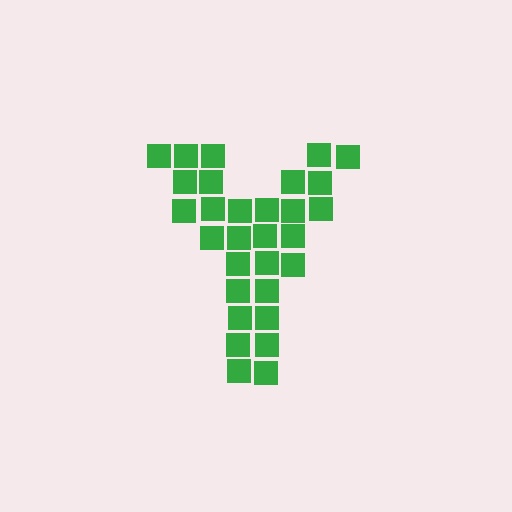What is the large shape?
The large shape is the letter Y.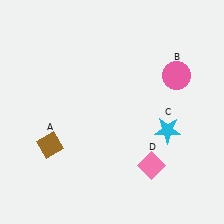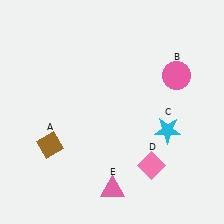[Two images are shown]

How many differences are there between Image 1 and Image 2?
There is 1 difference between the two images.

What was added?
A pink triangle (E) was added in Image 2.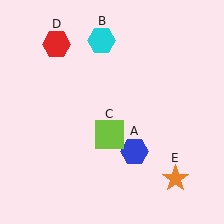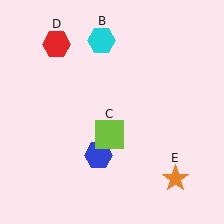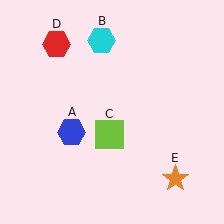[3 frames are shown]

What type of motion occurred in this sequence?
The blue hexagon (object A) rotated clockwise around the center of the scene.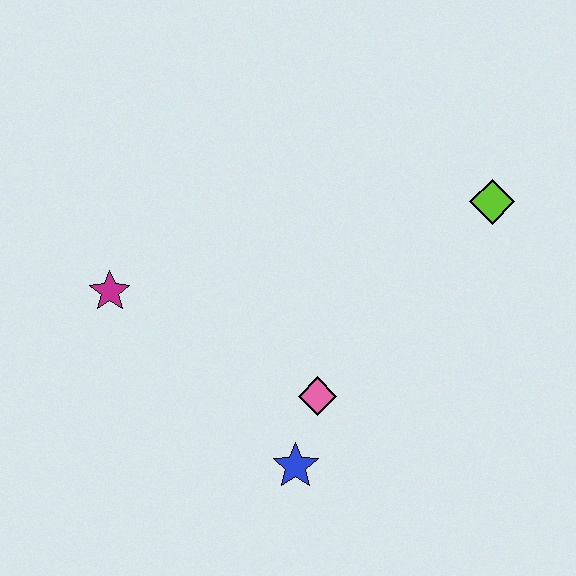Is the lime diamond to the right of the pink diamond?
Yes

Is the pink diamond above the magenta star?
No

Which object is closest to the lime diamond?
The pink diamond is closest to the lime diamond.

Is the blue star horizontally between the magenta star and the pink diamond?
Yes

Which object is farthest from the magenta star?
The lime diamond is farthest from the magenta star.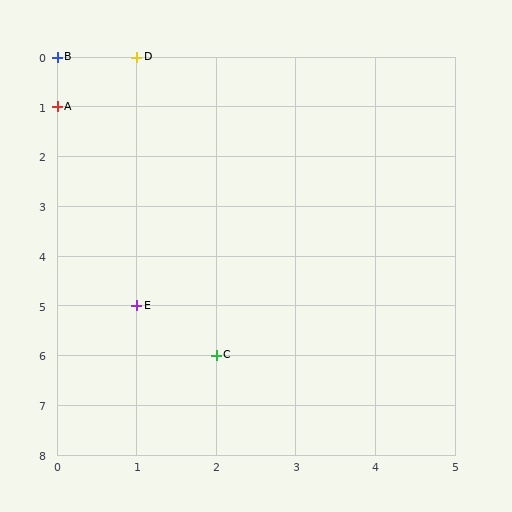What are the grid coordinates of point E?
Point E is at grid coordinates (1, 5).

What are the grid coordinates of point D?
Point D is at grid coordinates (1, 0).